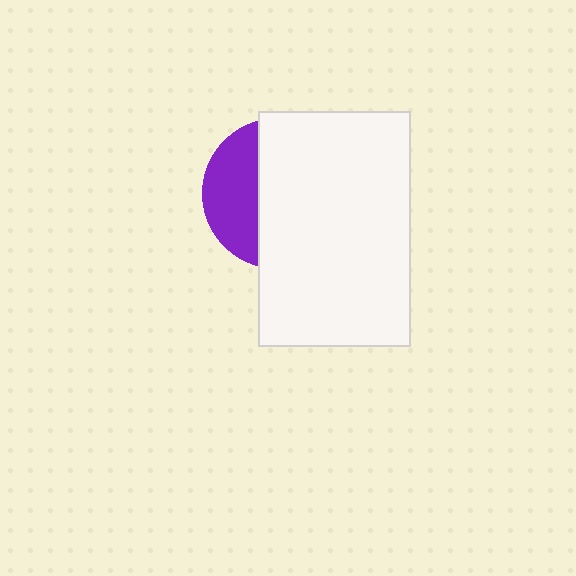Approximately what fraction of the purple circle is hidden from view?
Roughly 67% of the purple circle is hidden behind the white rectangle.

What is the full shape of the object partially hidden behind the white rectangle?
The partially hidden object is a purple circle.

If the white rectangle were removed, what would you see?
You would see the complete purple circle.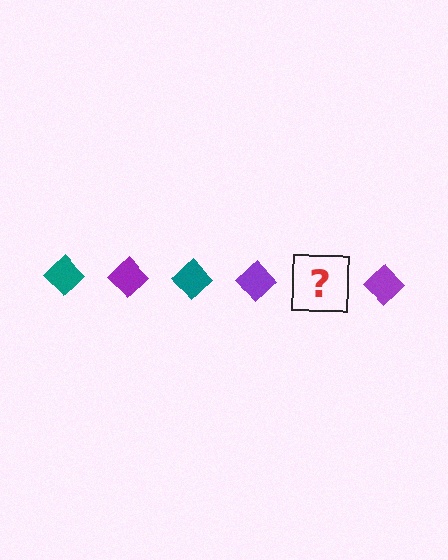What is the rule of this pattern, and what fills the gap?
The rule is that the pattern cycles through teal, purple diamonds. The gap should be filled with a teal diamond.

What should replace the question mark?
The question mark should be replaced with a teal diamond.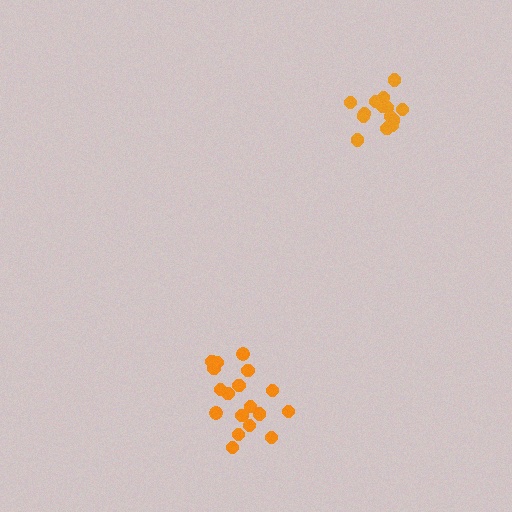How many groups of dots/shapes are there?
There are 2 groups.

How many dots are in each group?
Group 1: 18 dots, Group 2: 15 dots (33 total).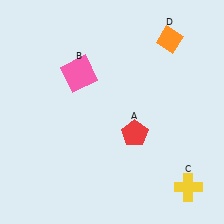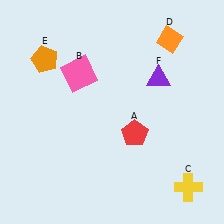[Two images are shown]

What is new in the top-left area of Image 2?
An orange pentagon (E) was added in the top-left area of Image 2.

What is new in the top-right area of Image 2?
A purple triangle (F) was added in the top-right area of Image 2.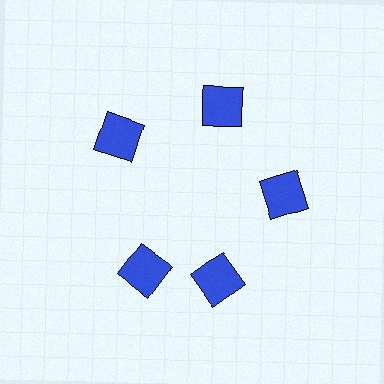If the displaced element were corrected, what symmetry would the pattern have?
It would have 5-fold rotational symmetry — the pattern would map onto itself every 72 degrees.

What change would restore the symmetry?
The symmetry would be restored by rotating it back into even spacing with its neighbors so that all 5 squares sit at equal angles and equal distance from the center.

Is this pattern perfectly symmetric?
No. The 5 blue squares are arranged in a ring, but one element near the 8 o'clock position is rotated out of alignment along the ring, breaking the 5-fold rotational symmetry.